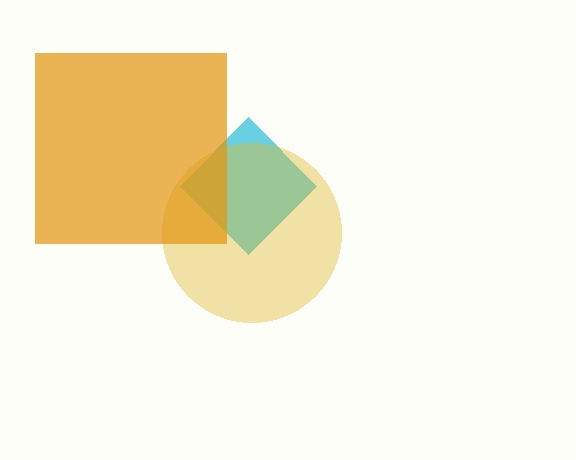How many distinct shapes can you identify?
There are 3 distinct shapes: a cyan diamond, a yellow circle, an orange square.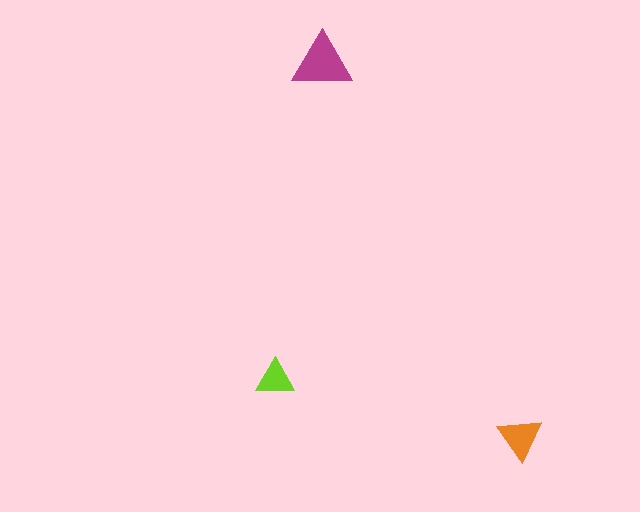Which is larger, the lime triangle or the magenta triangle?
The magenta one.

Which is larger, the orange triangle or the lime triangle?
The orange one.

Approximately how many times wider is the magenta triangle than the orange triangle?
About 1.5 times wider.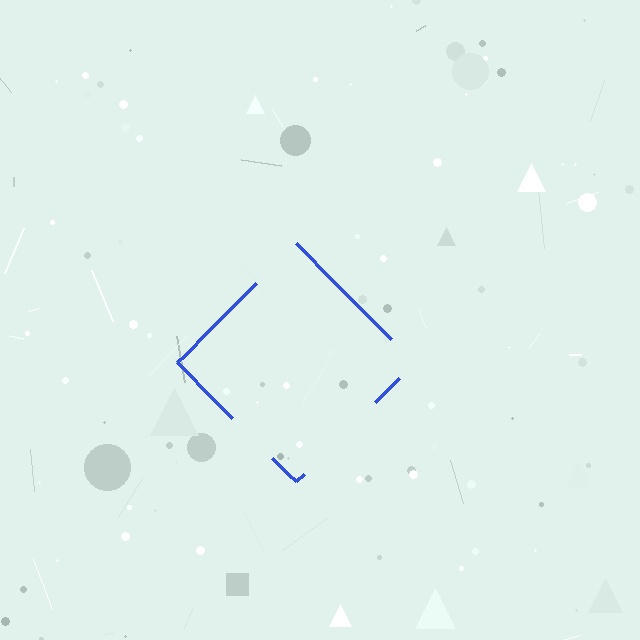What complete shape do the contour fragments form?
The contour fragments form a diamond.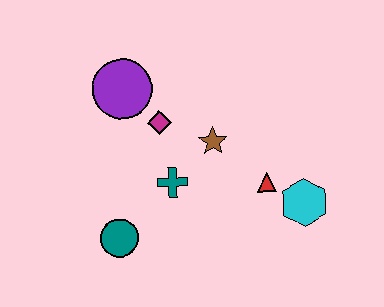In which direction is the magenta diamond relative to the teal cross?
The magenta diamond is above the teal cross.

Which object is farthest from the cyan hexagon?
The purple circle is farthest from the cyan hexagon.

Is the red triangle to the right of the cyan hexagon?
No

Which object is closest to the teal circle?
The teal cross is closest to the teal circle.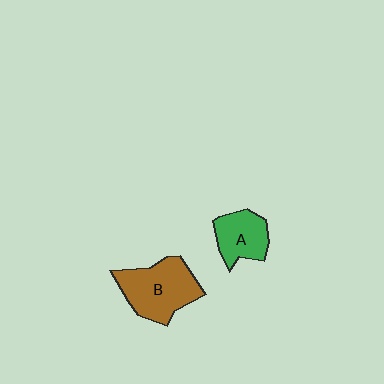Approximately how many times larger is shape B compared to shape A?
Approximately 1.6 times.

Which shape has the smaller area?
Shape A (green).